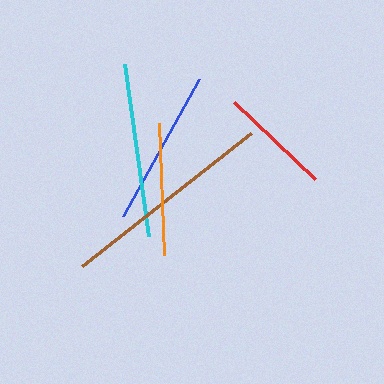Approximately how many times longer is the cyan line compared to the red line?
The cyan line is approximately 1.6 times the length of the red line.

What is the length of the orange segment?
The orange segment is approximately 132 pixels long.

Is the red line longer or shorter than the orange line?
The orange line is longer than the red line.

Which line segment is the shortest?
The red line is the shortest at approximately 112 pixels.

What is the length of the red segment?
The red segment is approximately 112 pixels long.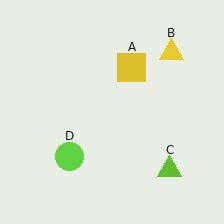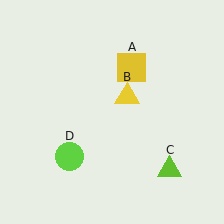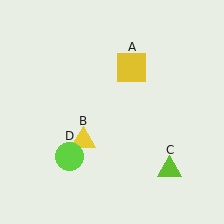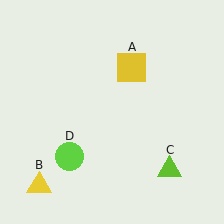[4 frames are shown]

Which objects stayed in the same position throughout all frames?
Yellow square (object A) and lime triangle (object C) and lime circle (object D) remained stationary.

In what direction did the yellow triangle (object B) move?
The yellow triangle (object B) moved down and to the left.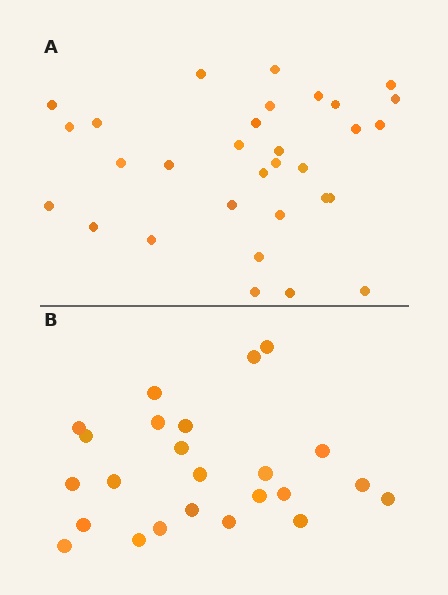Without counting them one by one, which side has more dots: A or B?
Region A (the top region) has more dots.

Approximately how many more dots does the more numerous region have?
Region A has roughly 8 or so more dots than region B.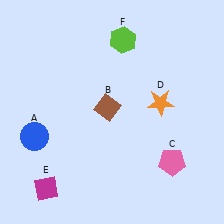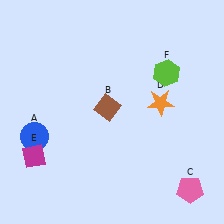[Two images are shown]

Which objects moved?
The objects that moved are: the pink pentagon (C), the magenta diamond (E), the lime hexagon (F).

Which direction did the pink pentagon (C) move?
The pink pentagon (C) moved down.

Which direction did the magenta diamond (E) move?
The magenta diamond (E) moved up.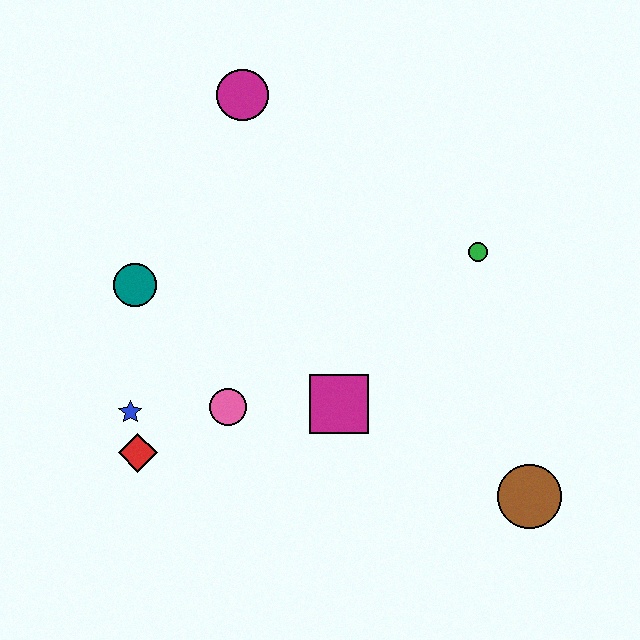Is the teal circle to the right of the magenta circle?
No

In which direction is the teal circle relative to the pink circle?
The teal circle is above the pink circle.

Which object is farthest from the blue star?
The brown circle is farthest from the blue star.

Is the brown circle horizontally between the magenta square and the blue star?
No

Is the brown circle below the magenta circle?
Yes